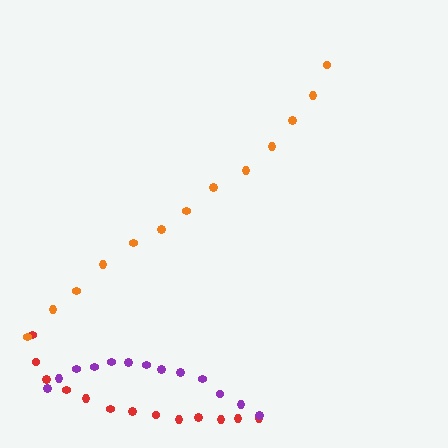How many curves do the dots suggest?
There are 3 distinct paths.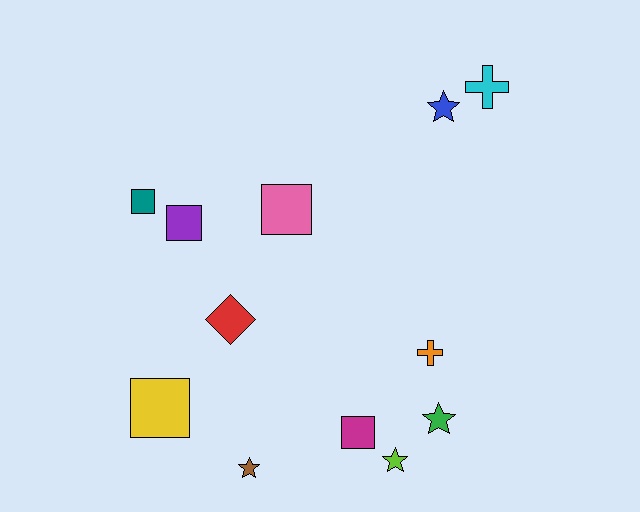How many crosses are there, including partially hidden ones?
There are 2 crosses.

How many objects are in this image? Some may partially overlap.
There are 12 objects.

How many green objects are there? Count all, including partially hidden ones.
There is 1 green object.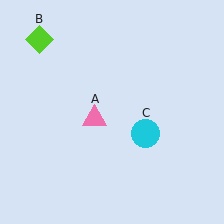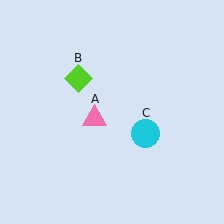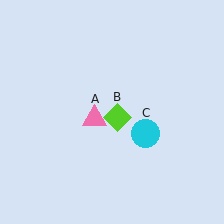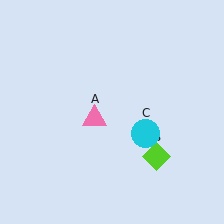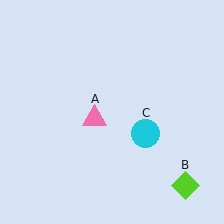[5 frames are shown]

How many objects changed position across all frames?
1 object changed position: lime diamond (object B).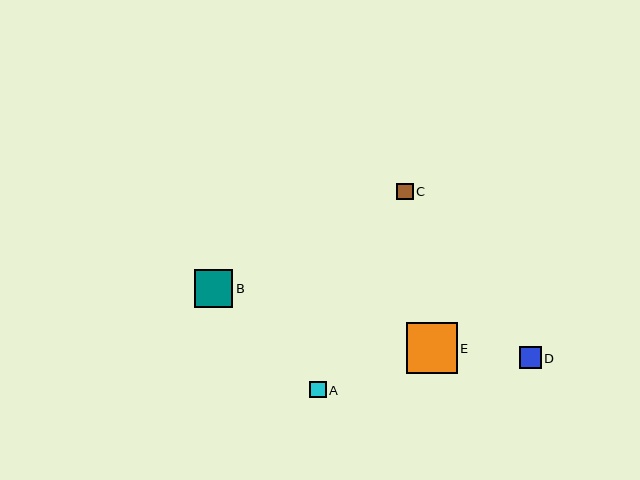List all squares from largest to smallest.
From largest to smallest: E, B, D, C, A.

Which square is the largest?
Square E is the largest with a size of approximately 51 pixels.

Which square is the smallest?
Square A is the smallest with a size of approximately 16 pixels.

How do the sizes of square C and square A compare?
Square C and square A are approximately the same size.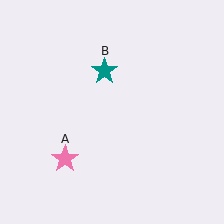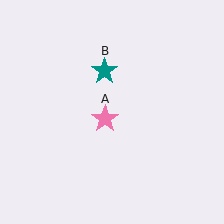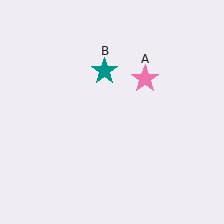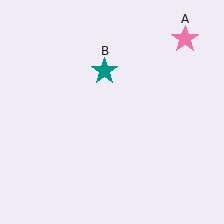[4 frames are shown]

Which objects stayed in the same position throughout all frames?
Teal star (object B) remained stationary.